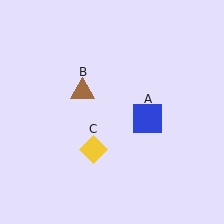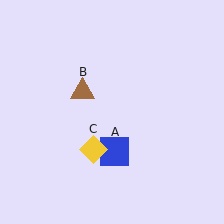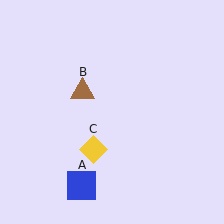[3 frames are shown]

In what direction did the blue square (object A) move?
The blue square (object A) moved down and to the left.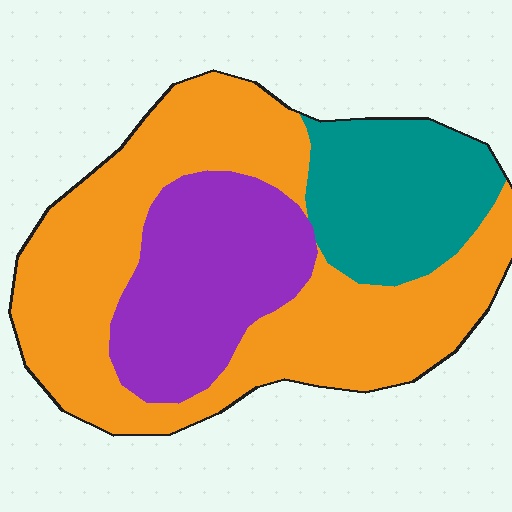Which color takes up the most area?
Orange, at roughly 55%.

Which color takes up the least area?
Teal, at roughly 20%.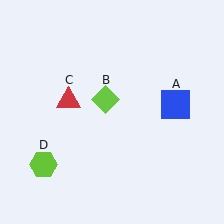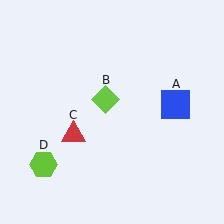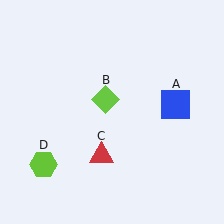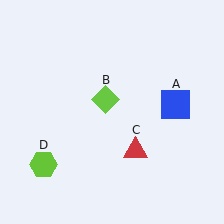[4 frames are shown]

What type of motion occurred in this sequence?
The red triangle (object C) rotated counterclockwise around the center of the scene.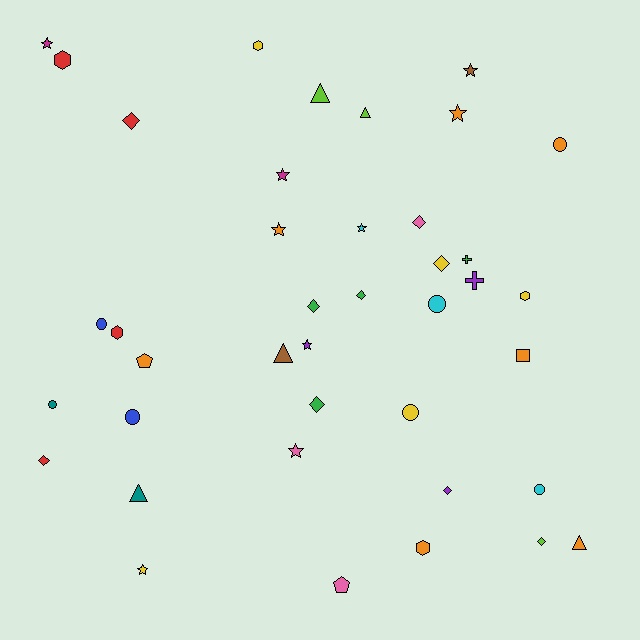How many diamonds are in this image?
There are 9 diamonds.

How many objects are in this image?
There are 40 objects.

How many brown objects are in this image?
There are 2 brown objects.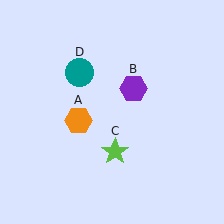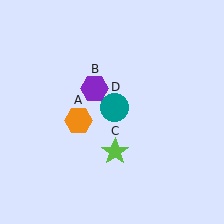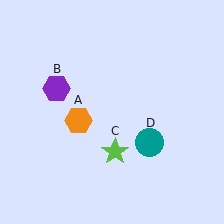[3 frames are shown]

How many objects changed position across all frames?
2 objects changed position: purple hexagon (object B), teal circle (object D).